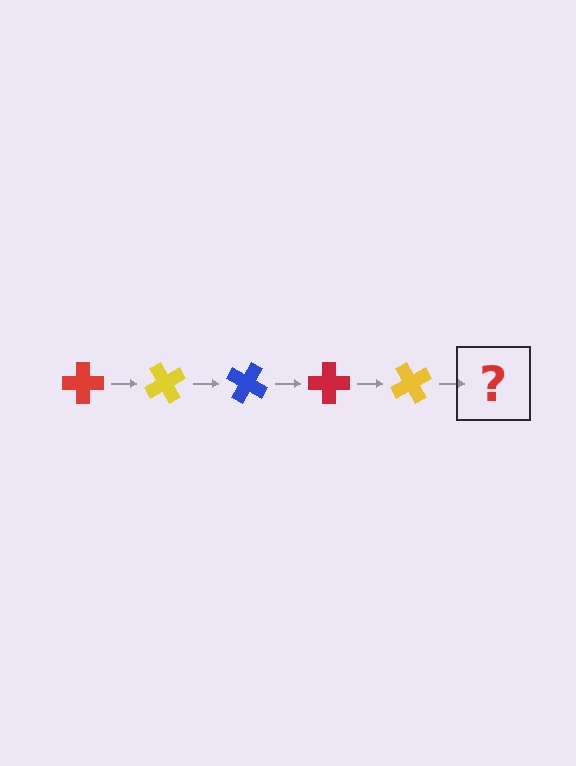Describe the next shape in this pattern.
It should be a blue cross, rotated 300 degrees from the start.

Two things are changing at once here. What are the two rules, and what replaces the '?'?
The two rules are that it rotates 60 degrees each step and the color cycles through red, yellow, and blue. The '?' should be a blue cross, rotated 300 degrees from the start.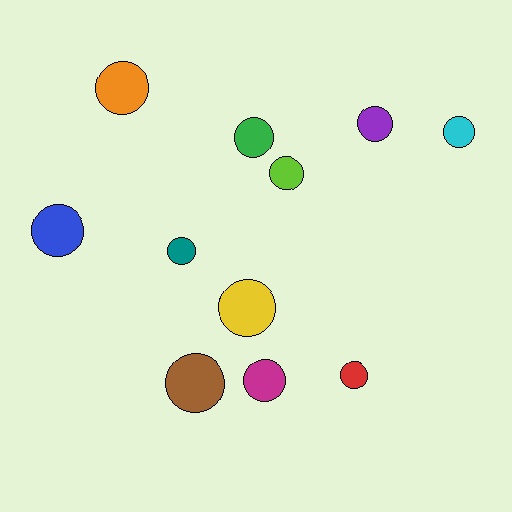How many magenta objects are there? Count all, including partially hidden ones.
There is 1 magenta object.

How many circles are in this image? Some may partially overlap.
There are 11 circles.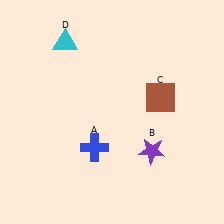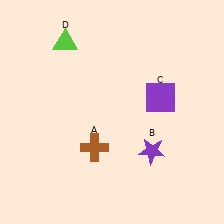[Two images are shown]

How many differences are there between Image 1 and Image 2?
There are 3 differences between the two images.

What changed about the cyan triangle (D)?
In Image 1, D is cyan. In Image 2, it changed to lime.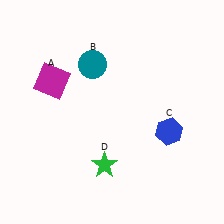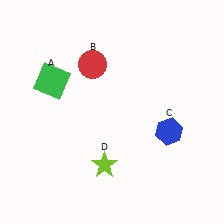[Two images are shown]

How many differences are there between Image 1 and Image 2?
There are 3 differences between the two images.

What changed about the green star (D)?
In Image 1, D is green. In Image 2, it changed to lime.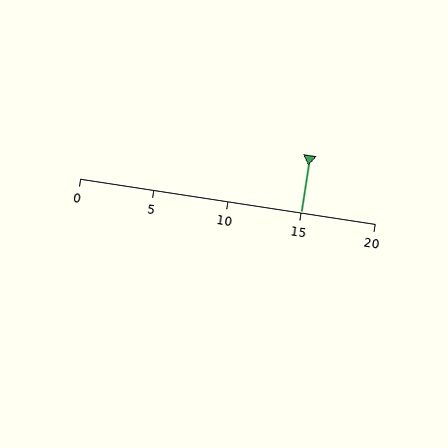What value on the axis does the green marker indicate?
The marker indicates approximately 15.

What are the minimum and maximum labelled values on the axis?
The axis runs from 0 to 20.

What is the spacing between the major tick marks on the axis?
The major ticks are spaced 5 apart.